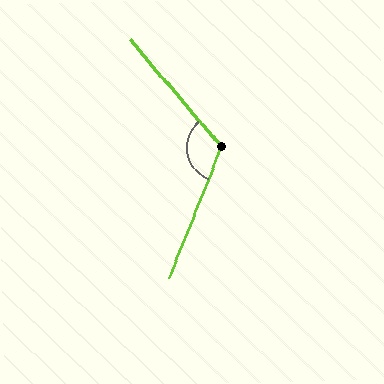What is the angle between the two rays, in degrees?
Approximately 118 degrees.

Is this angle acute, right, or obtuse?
It is obtuse.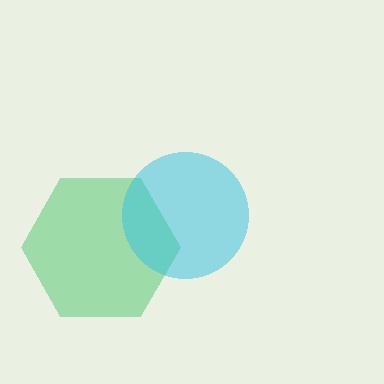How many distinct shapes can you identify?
There are 2 distinct shapes: a green hexagon, a cyan circle.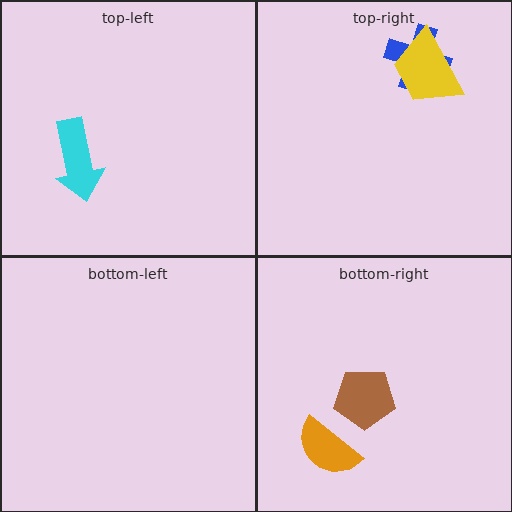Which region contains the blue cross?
The top-right region.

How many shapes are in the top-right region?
2.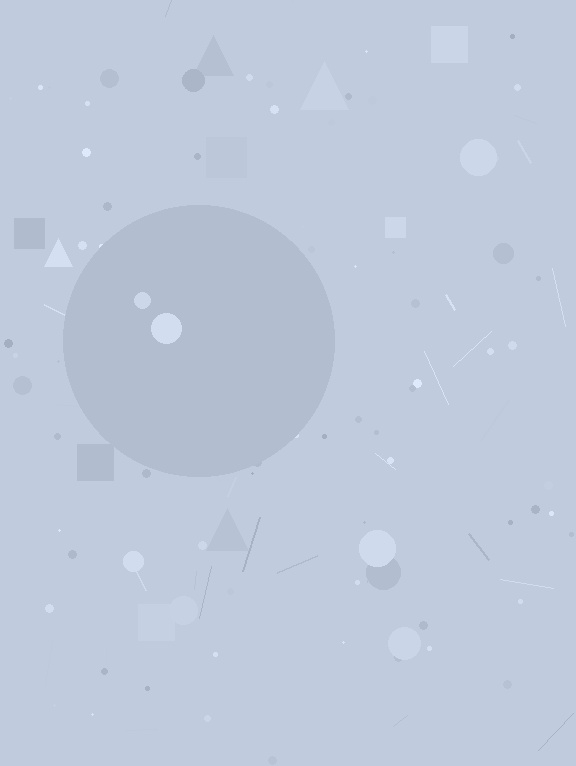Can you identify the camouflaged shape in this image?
The camouflaged shape is a circle.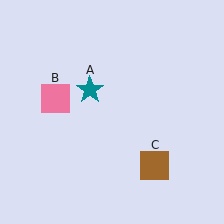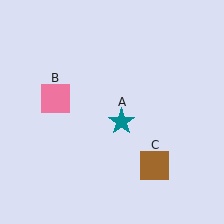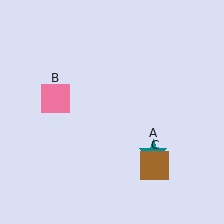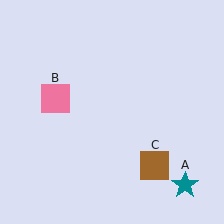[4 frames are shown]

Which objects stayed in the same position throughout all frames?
Pink square (object B) and brown square (object C) remained stationary.